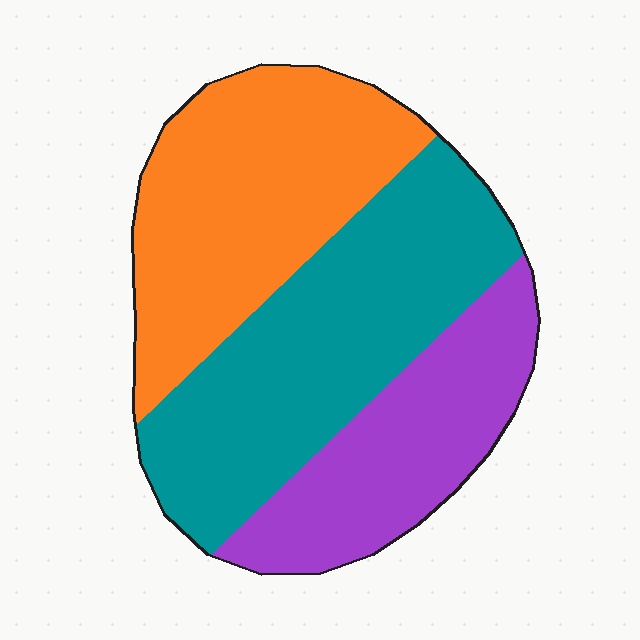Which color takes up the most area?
Teal, at roughly 40%.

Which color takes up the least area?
Purple, at roughly 25%.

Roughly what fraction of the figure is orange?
Orange covers 35% of the figure.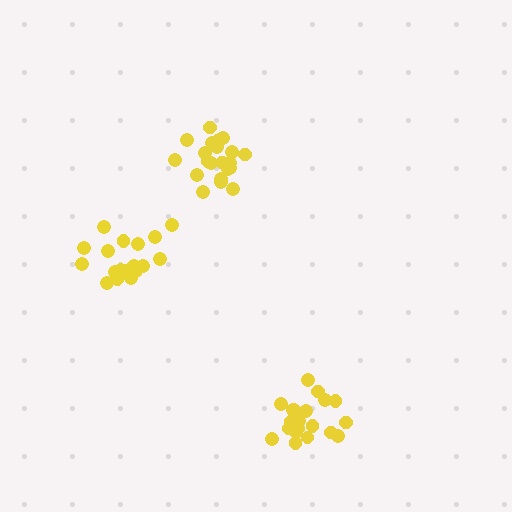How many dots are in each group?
Group 1: 20 dots, Group 2: 21 dots, Group 3: 19 dots (60 total).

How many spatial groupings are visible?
There are 3 spatial groupings.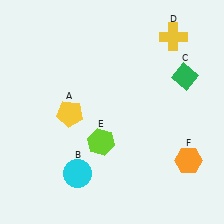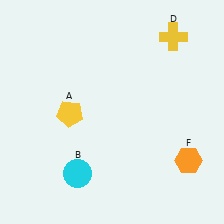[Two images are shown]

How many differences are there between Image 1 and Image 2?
There are 2 differences between the two images.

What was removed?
The green diamond (C), the lime hexagon (E) were removed in Image 2.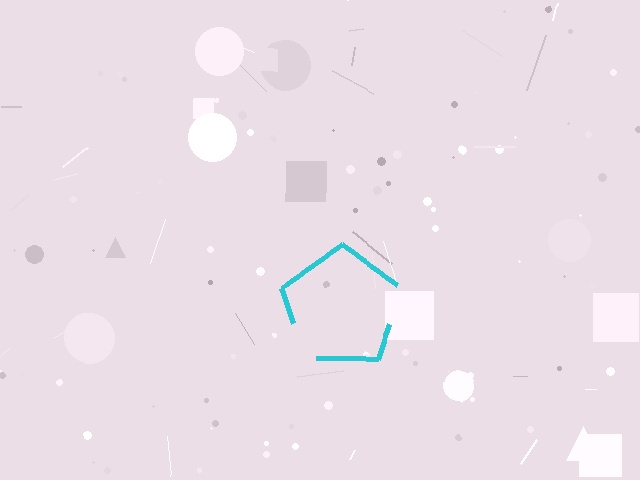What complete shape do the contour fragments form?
The contour fragments form a pentagon.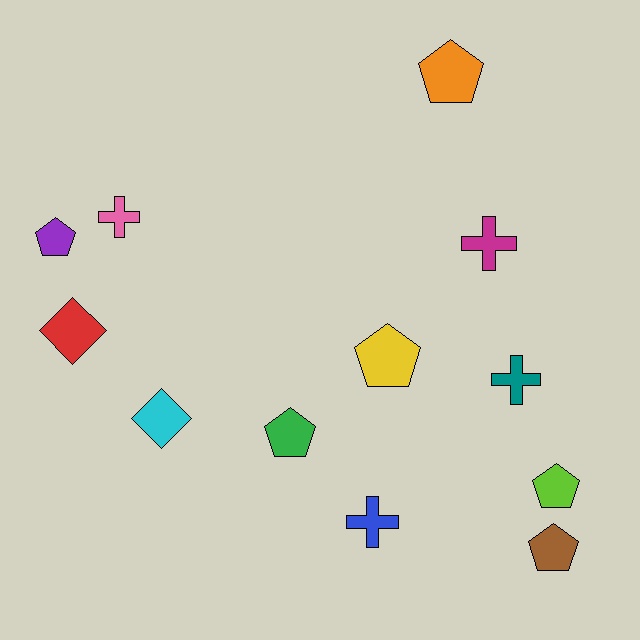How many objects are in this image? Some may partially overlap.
There are 12 objects.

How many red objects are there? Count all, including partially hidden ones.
There is 1 red object.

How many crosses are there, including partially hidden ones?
There are 4 crosses.